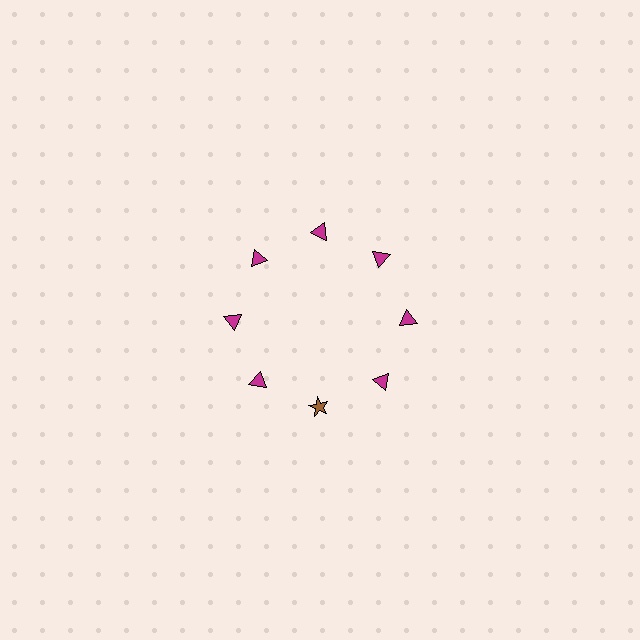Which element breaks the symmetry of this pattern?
The brown star at roughly the 6 o'clock position breaks the symmetry. All other shapes are magenta triangles.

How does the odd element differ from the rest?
It differs in both color (brown instead of magenta) and shape (star instead of triangle).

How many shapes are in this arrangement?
There are 8 shapes arranged in a ring pattern.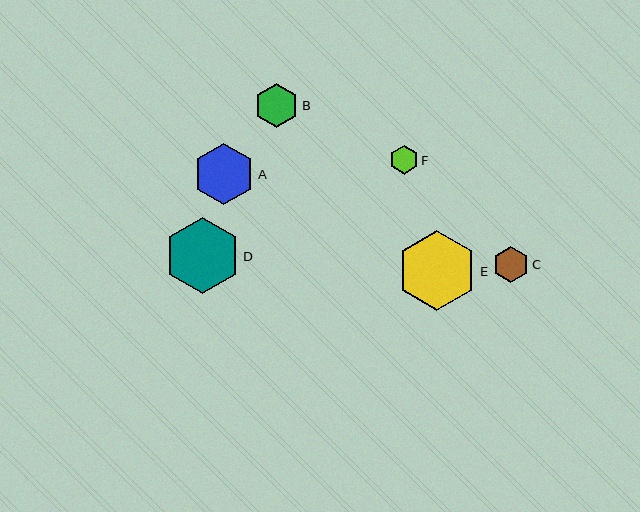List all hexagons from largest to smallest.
From largest to smallest: E, D, A, B, C, F.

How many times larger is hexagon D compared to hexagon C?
Hexagon D is approximately 2.1 times the size of hexagon C.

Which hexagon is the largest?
Hexagon E is the largest with a size of approximately 81 pixels.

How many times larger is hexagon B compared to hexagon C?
Hexagon B is approximately 1.2 times the size of hexagon C.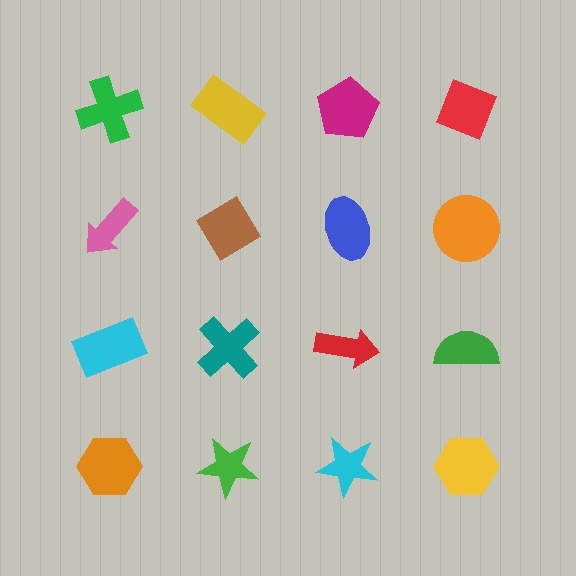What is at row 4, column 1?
An orange hexagon.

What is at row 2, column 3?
A blue ellipse.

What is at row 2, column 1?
A pink arrow.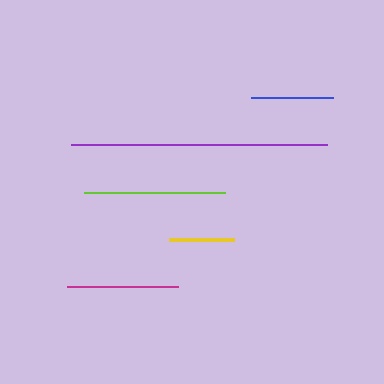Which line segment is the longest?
The purple line is the longest at approximately 256 pixels.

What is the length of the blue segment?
The blue segment is approximately 82 pixels long.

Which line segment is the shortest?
The yellow line is the shortest at approximately 65 pixels.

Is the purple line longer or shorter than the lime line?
The purple line is longer than the lime line.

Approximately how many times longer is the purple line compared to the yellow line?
The purple line is approximately 4.0 times the length of the yellow line.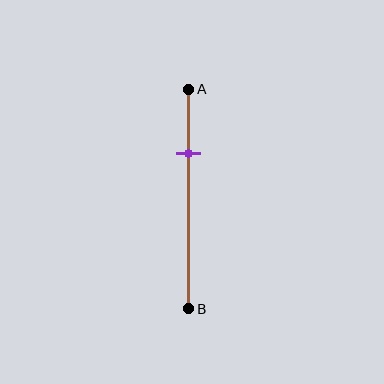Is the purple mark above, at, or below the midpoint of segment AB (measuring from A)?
The purple mark is above the midpoint of segment AB.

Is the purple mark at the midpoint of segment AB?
No, the mark is at about 30% from A, not at the 50% midpoint.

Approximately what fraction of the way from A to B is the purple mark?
The purple mark is approximately 30% of the way from A to B.